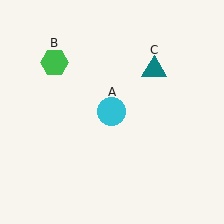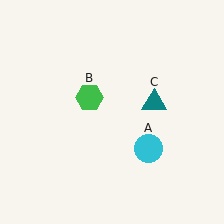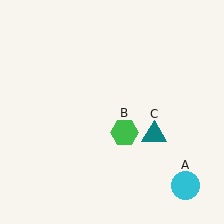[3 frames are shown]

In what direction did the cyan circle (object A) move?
The cyan circle (object A) moved down and to the right.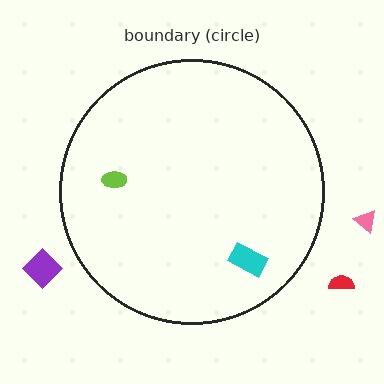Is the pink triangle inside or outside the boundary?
Outside.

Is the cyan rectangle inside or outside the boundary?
Inside.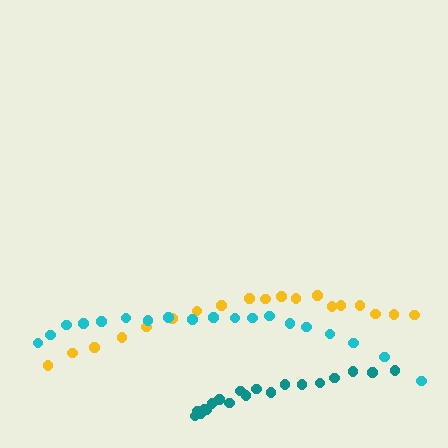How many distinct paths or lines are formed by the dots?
There are 3 distinct paths.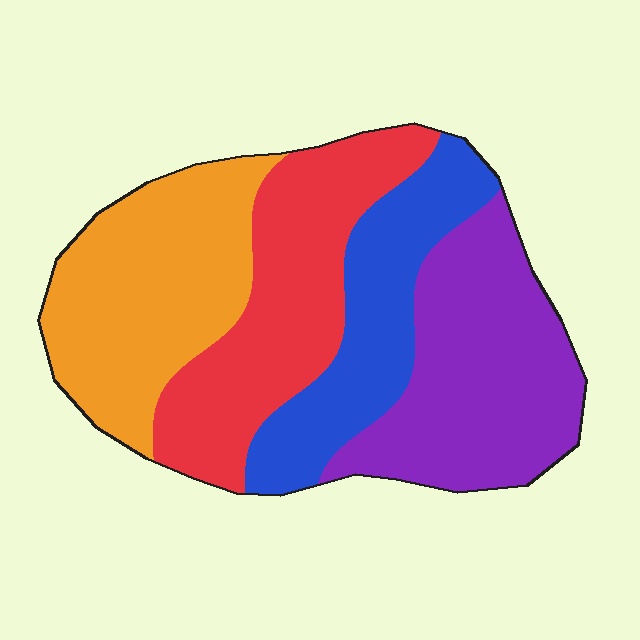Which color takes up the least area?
Blue, at roughly 20%.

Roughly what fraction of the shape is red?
Red takes up between a quarter and a half of the shape.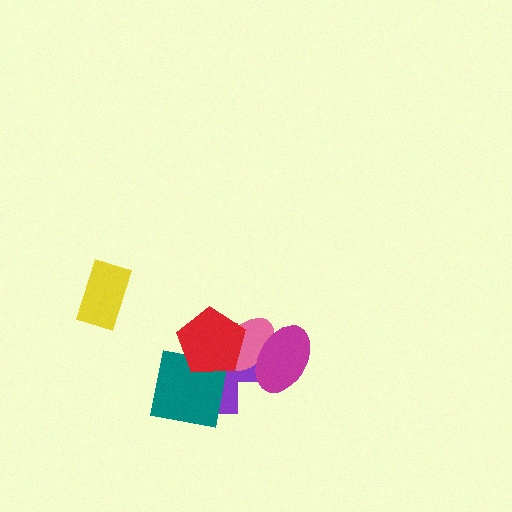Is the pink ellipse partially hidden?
Yes, it is partially covered by another shape.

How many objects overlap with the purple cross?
4 objects overlap with the purple cross.